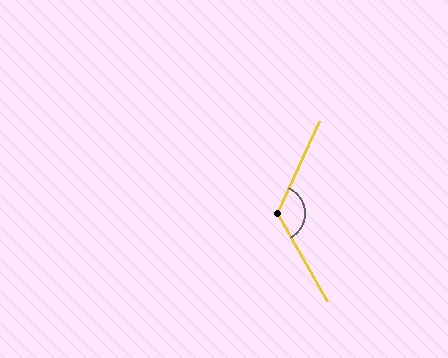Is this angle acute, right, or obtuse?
It is obtuse.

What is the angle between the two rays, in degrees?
Approximately 126 degrees.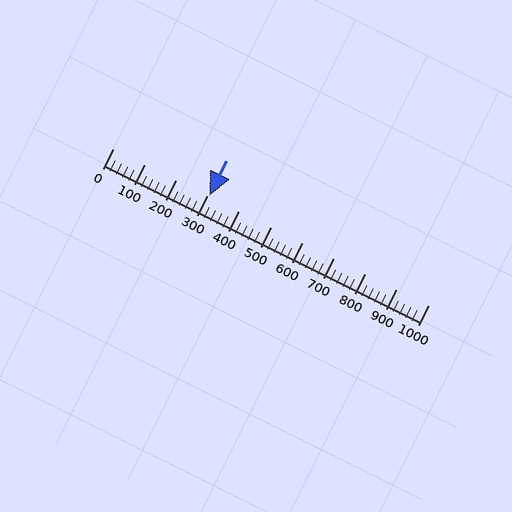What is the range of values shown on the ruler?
The ruler shows values from 0 to 1000.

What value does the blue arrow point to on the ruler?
The blue arrow points to approximately 306.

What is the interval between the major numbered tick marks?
The major tick marks are spaced 100 units apart.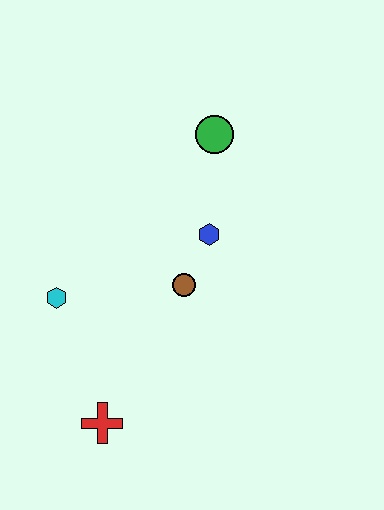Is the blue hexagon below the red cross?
No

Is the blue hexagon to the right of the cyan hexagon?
Yes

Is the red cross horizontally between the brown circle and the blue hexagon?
No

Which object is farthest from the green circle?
The red cross is farthest from the green circle.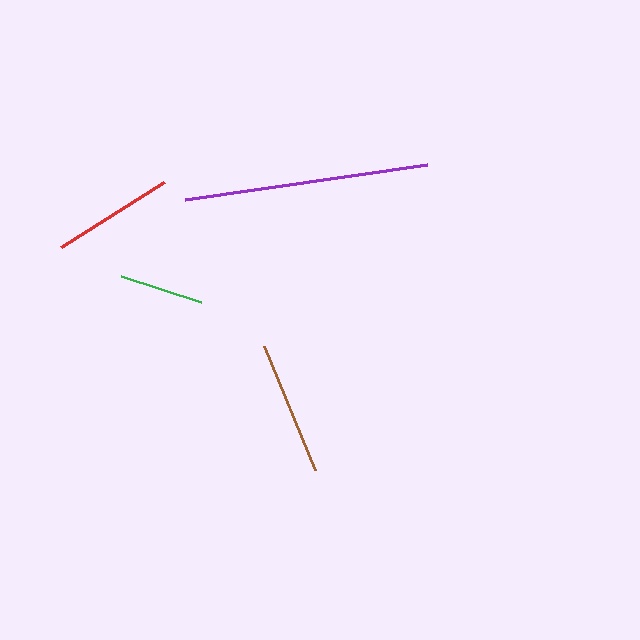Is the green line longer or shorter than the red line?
The red line is longer than the green line.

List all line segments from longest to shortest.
From longest to shortest: purple, brown, red, green.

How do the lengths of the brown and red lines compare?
The brown and red lines are approximately the same length.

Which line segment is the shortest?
The green line is the shortest at approximately 84 pixels.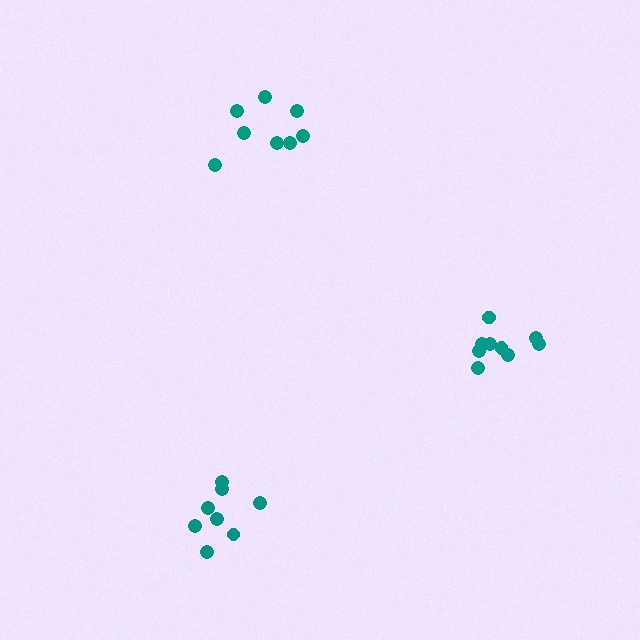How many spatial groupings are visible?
There are 3 spatial groupings.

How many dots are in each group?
Group 1: 8 dots, Group 2: 9 dots, Group 3: 8 dots (25 total).